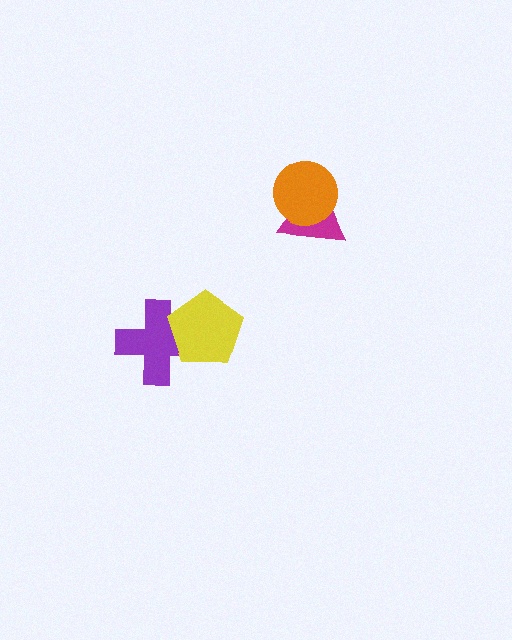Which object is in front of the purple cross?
The yellow pentagon is in front of the purple cross.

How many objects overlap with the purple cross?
1 object overlaps with the purple cross.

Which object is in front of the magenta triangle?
The orange circle is in front of the magenta triangle.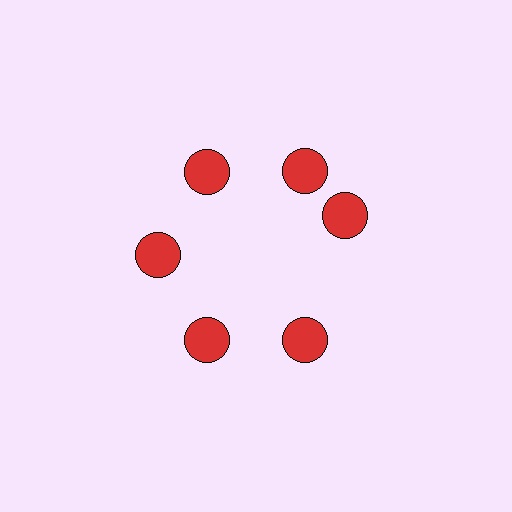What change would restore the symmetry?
The symmetry would be restored by rotating it back into even spacing with its neighbors so that all 6 circles sit at equal angles and equal distance from the center.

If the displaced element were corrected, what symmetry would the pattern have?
It would have 6-fold rotational symmetry — the pattern would map onto itself every 60 degrees.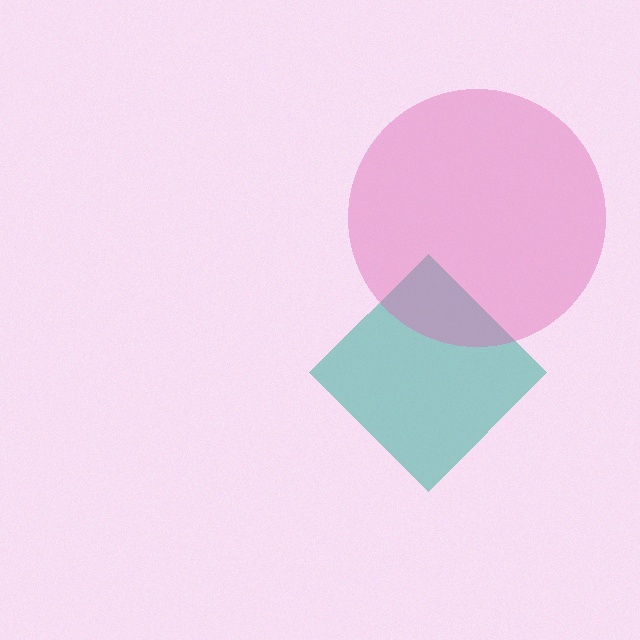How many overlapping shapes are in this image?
There are 2 overlapping shapes in the image.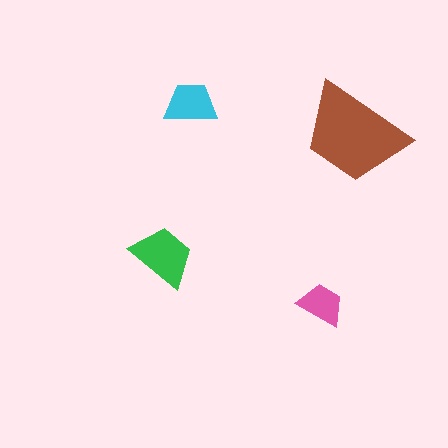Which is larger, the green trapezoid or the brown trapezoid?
The brown one.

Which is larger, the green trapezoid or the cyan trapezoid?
The green one.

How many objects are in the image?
There are 4 objects in the image.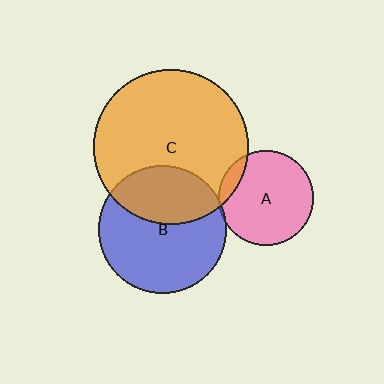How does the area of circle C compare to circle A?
Approximately 2.6 times.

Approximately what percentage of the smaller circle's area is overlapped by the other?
Approximately 10%.